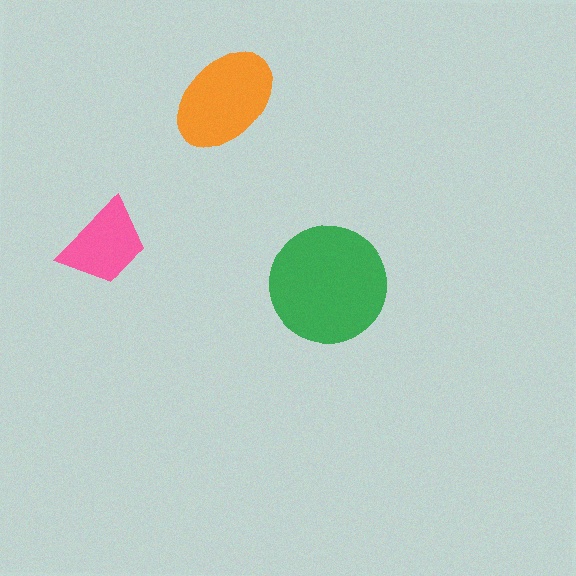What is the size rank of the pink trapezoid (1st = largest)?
3rd.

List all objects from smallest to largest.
The pink trapezoid, the orange ellipse, the green circle.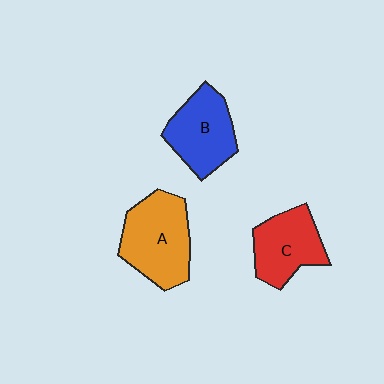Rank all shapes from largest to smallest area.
From largest to smallest: A (orange), B (blue), C (red).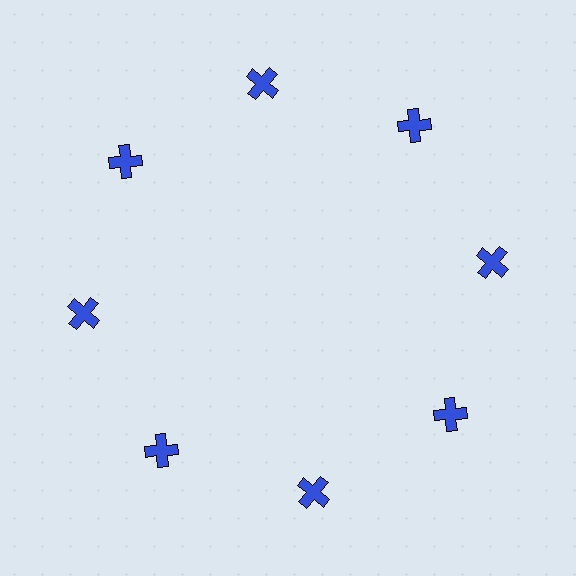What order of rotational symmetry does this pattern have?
This pattern has 8-fold rotational symmetry.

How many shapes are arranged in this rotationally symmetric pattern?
There are 8 shapes, arranged in 8 groups of 1.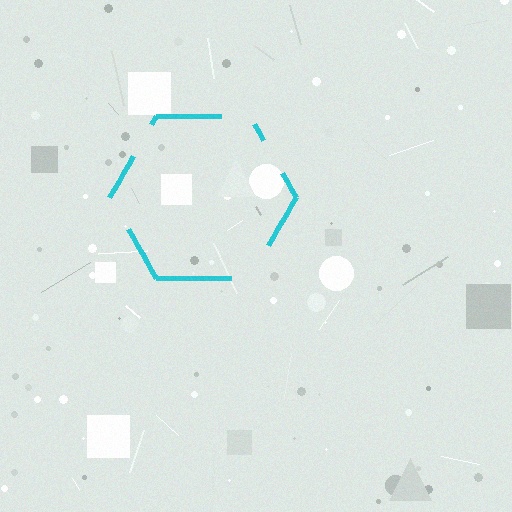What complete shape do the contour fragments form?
The contour fragments form a hexagon.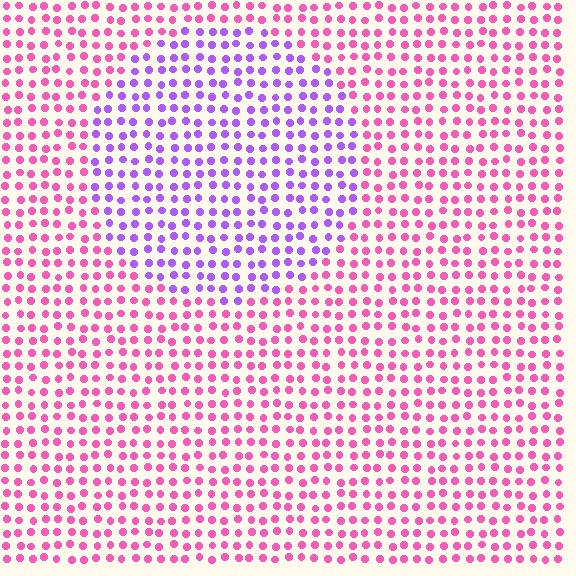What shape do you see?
I see a circle.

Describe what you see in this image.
The image is filled with small pink elements in a uniform arrangement. A circle-shaped region is visible where the elements are tinted to a slightly different hue, forming a subtle color boundary.